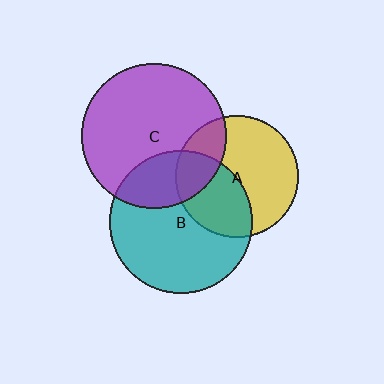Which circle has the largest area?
Circle C (purple).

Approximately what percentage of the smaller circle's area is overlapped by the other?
Approximately 25%.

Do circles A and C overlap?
Yes.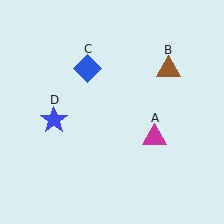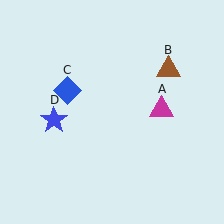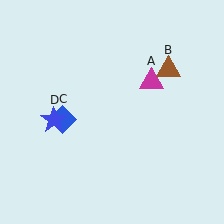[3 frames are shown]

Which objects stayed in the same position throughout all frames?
Brown triangle (object B) and blue star (object D) remained stationary.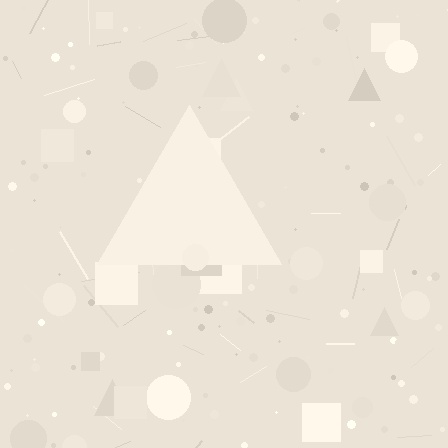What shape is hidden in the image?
A triangle is hidden in the image.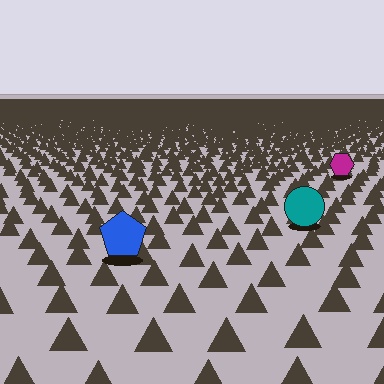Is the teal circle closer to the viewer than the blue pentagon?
No. The blue pentagon is closer — you can tell from the texture gradient: the ground texture is coarser near it.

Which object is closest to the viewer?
The blue pentagon is closest. The texture marks near it are larger and more spread out.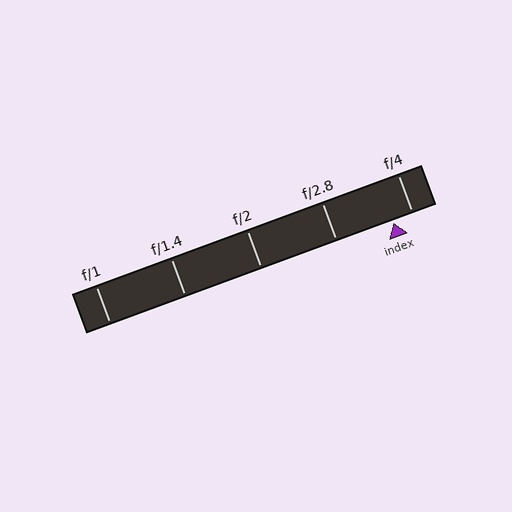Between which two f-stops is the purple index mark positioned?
The index mark is between f/2.8 and f/4.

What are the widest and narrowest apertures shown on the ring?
The widest aperture shown is f/1 and the narrowest is f/4.